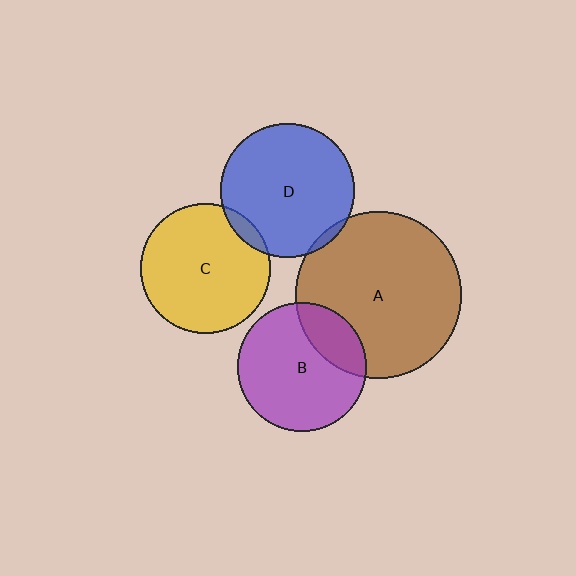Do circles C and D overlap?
Yes.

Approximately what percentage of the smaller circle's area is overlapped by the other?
Approximately 5%.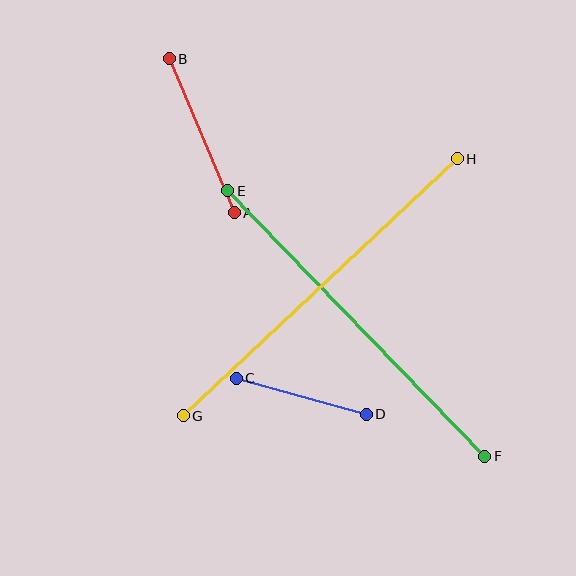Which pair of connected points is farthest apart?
Points G and H are farthest apart.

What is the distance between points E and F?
The distance is approximately 369 pixels.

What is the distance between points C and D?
The distance is approximately 135 pixels.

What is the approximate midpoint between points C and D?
The midpoint is at approximately (301, 396) pixels.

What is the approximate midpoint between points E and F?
The midpoint is at approximately (356, 324) pixels.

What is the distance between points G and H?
The distance is approximately 376 pixels.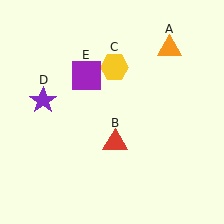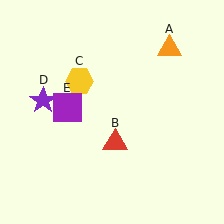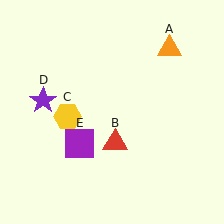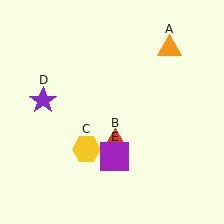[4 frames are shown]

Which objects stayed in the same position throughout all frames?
Orange triangle (object A) and red triangle (object B) and purple star (object D) remained stationary.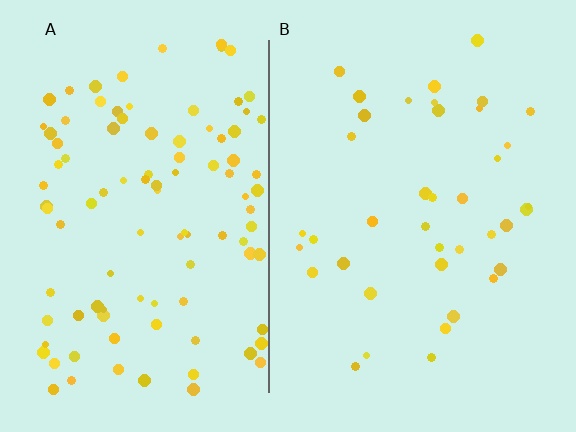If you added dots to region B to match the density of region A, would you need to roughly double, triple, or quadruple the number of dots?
Approximately triple.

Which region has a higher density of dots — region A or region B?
A (the left).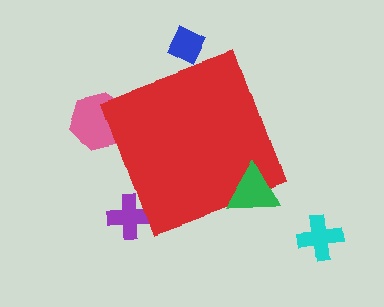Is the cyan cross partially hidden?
No, the cyan cross is fully visible.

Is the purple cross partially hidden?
Yes, the purple cross is partially hidden behind the red diamond.